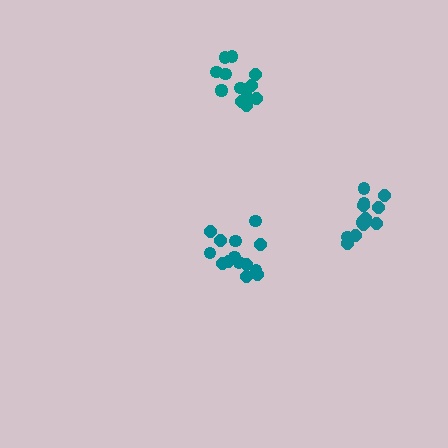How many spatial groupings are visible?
There are 3 spatial groupings.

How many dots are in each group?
Group 1: 14 dots, Group 2: 12 dots, Group 3: 13 dots (39 total).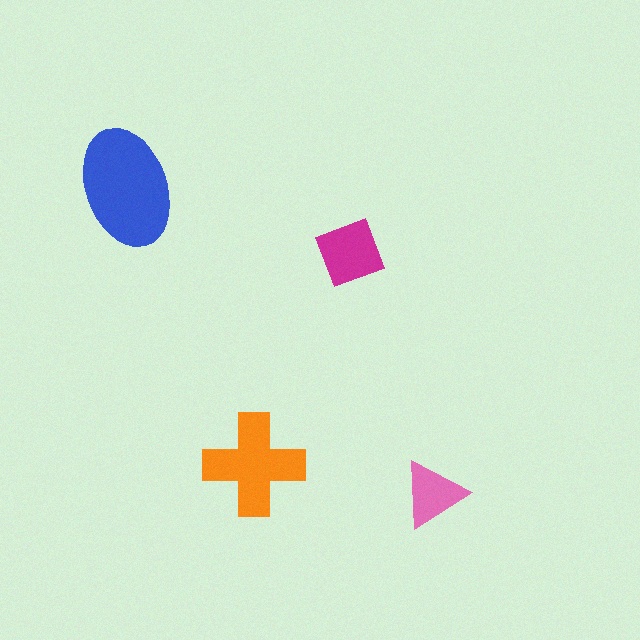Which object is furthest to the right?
The pink triangle is rightmost.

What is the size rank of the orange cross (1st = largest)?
2nd.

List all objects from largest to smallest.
The blue ellipse, the orange cross, the magenta square, the pink triangle.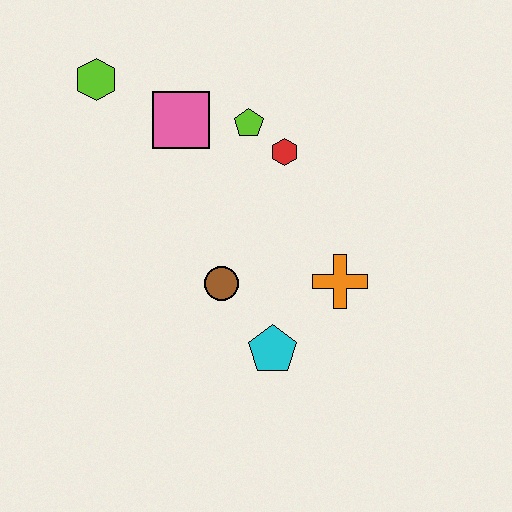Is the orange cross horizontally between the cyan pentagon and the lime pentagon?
No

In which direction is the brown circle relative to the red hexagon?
The brown circle is below the red hexagon.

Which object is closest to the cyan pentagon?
The brown circle is closest to the cyan pentagon.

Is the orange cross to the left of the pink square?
No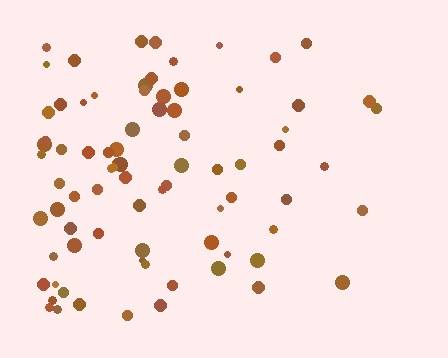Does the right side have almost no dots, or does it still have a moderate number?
Still a moderate number, just noticeably fewer than the left.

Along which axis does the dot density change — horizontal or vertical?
Horizontal.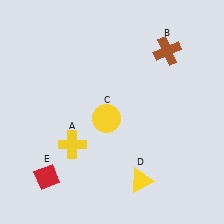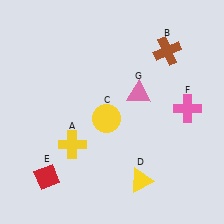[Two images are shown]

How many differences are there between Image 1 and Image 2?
There are 2 differences between the two images.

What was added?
A pink cross (F), a pink triangle (G) were added in Image 2.